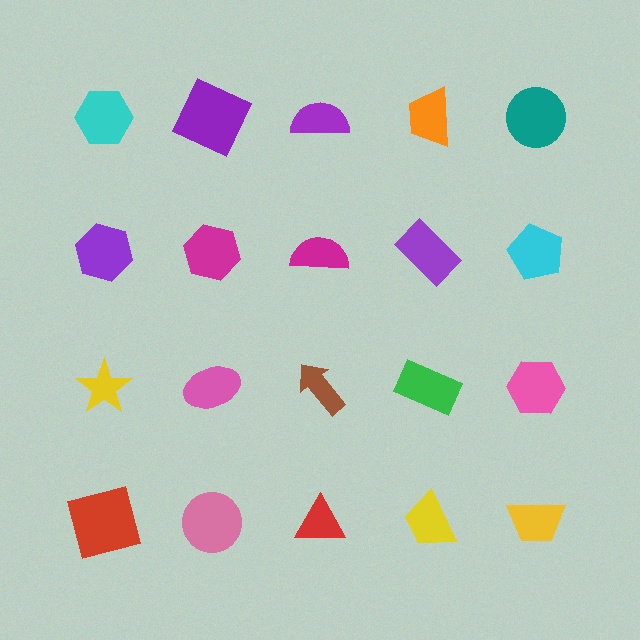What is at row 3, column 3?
A brown arrow.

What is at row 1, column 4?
An orange trapezoid.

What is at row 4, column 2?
A pink circle.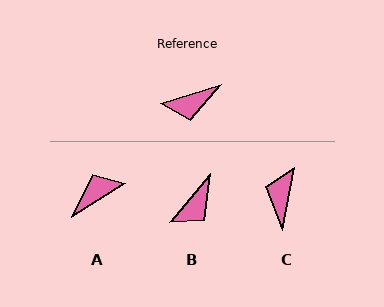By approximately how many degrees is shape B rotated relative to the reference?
Approximately 33 degrees counter-clockwise.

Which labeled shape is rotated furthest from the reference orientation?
A, about 165 degrees away.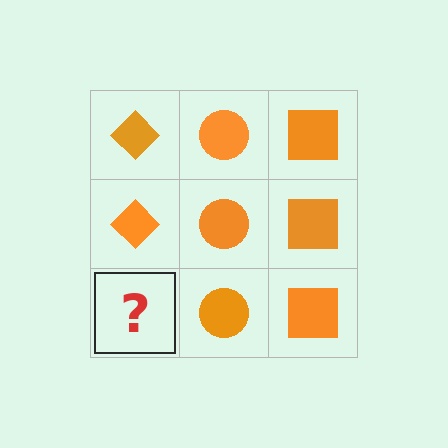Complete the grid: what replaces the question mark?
The question mark should be replaced with an orange diamond.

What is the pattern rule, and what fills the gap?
The rule is that each column has a consistent shape. The gap should be filled with an orange diamond.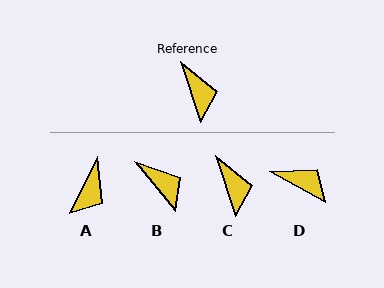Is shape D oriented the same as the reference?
No, it is off by about 42 degrees.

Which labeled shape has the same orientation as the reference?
C.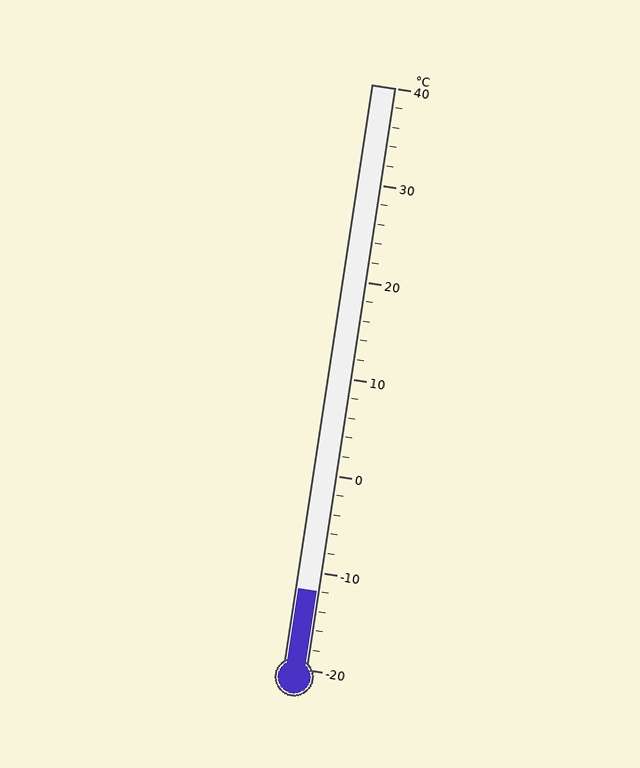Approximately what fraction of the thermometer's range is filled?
The thermometer is filled to approximately 15% of its range.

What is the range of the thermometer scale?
The thermometer scale ranges from -20°C to 40°C.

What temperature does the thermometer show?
The thermometer shows approximately -12°C.